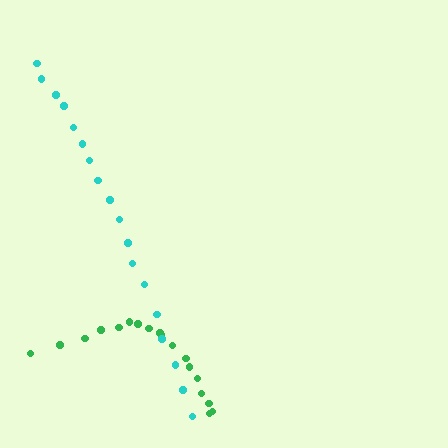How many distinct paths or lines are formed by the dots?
There are 2 distinct paths.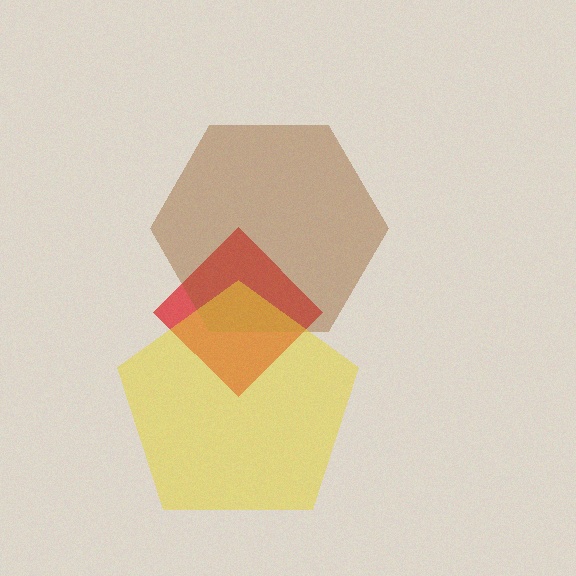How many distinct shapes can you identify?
There are 3 distinct shapes: a red diamond, a brown hexagon, a yellow pentagon.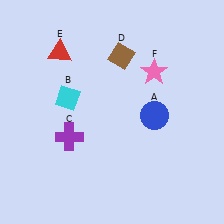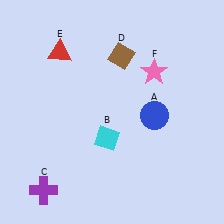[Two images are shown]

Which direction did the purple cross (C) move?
The purple cross (C) moved down.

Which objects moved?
The objects that moved are: the cyan diamond (B), the purple cross (C).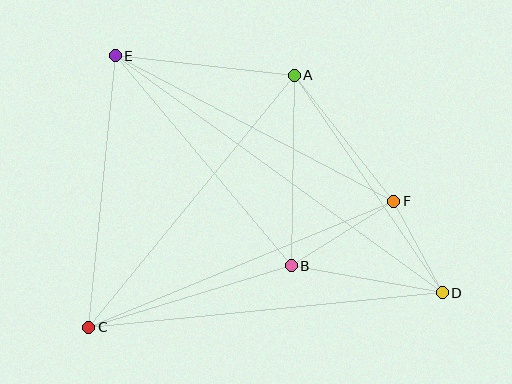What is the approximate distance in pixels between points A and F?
The distance between A and F is approximately 161 pixels.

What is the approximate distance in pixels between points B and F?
The distance between B and F is approximately 121 pixels.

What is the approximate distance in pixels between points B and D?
The distance between B and D is approximately 153 pixels.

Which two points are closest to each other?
Points D and F are closest to each other.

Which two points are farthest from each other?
Points D and E are farthest from each other.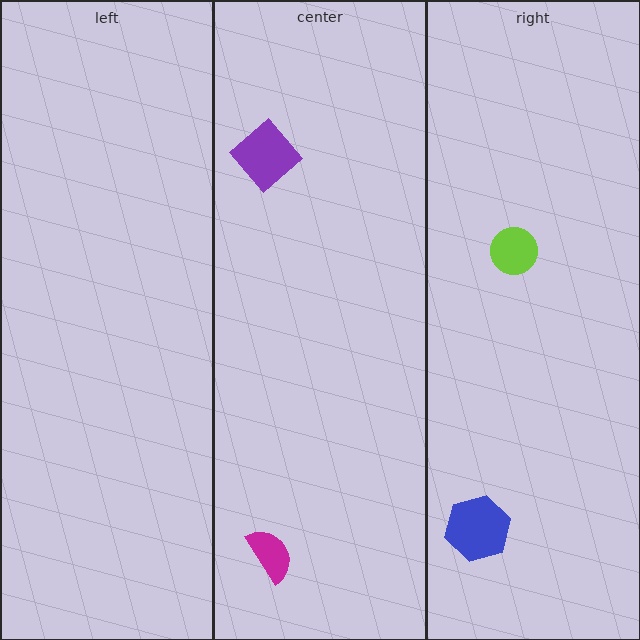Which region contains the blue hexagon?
The right region.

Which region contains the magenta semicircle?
The center region.